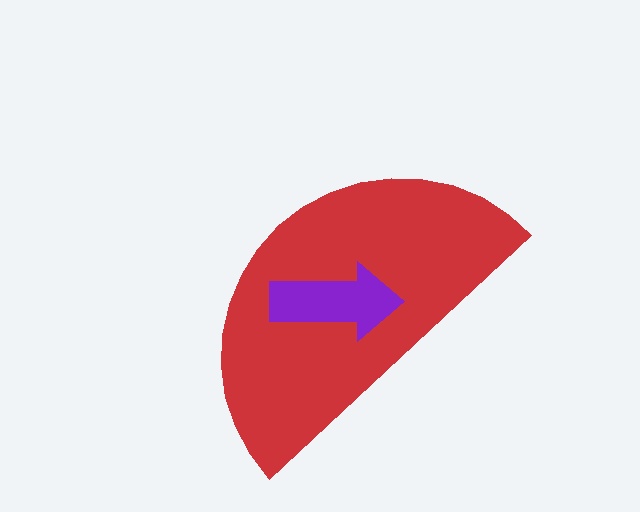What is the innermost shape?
The purple arrow.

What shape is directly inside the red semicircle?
The purple arrow.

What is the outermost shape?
The red semicircle.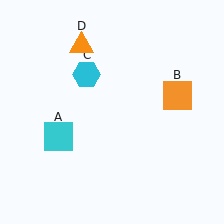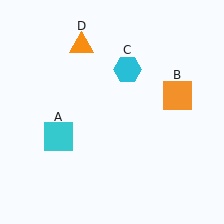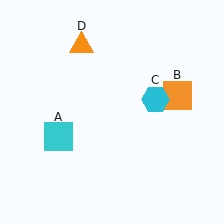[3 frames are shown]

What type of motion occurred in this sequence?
The cyan hexagon (object C) rotated clockwise around the center of the scene.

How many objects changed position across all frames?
1 object changed position: cyan hexagon (object C).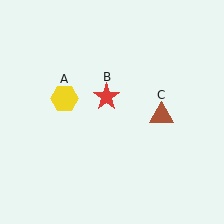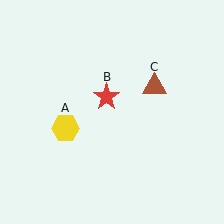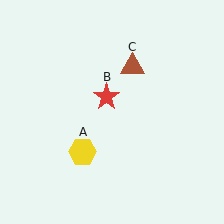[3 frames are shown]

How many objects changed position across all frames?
2 objects changed position: yellow hexagon (object A), brown triangle (object C).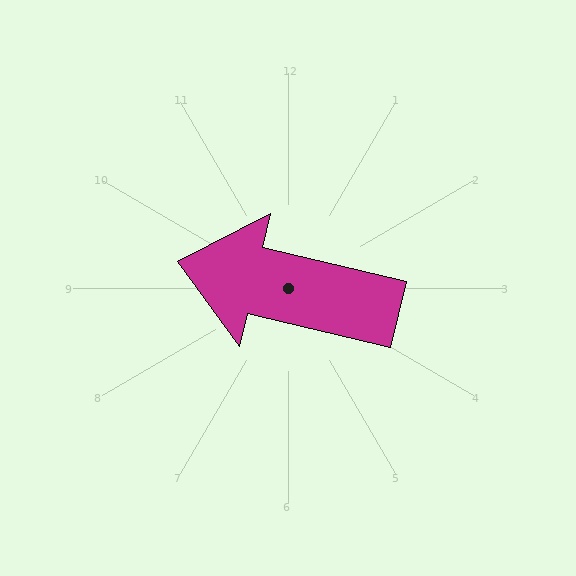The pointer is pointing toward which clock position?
Roughly 9 o'clock.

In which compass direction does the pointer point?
West.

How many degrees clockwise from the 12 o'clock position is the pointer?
Approximately 283 degrees.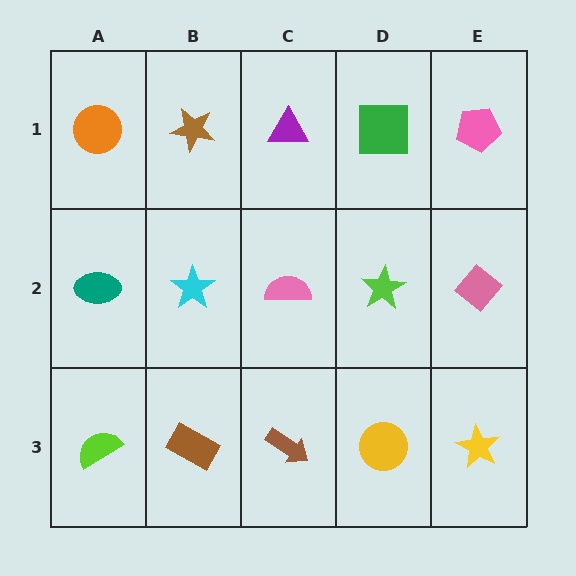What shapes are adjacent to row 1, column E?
A pink diamond (row 2, column E), a green square (row 1, column D).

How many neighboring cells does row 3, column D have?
3.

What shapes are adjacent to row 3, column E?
A pink diamond (row 2, column E), a yellow circle (row 3, column D).